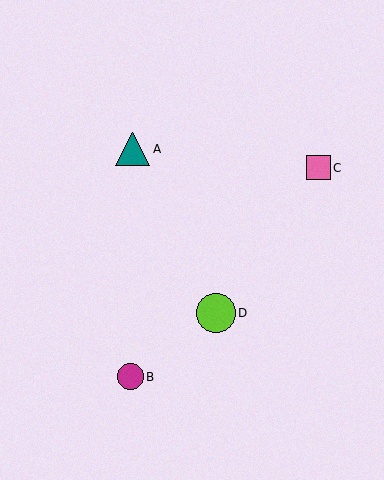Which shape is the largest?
The lime circle (labeled D) is the largest.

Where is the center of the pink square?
The center of the pink square is at (318, 168).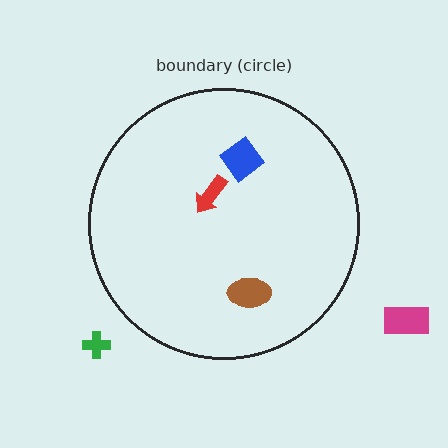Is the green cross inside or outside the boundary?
Outside.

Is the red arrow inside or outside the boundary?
Inside.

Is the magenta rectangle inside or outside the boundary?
Outside.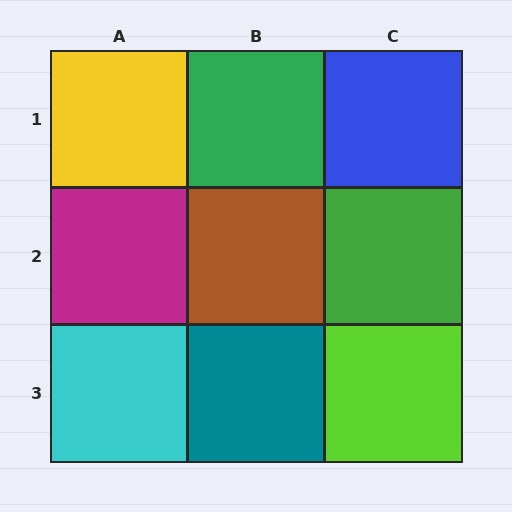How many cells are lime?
1 cell is lime.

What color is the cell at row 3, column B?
Teal.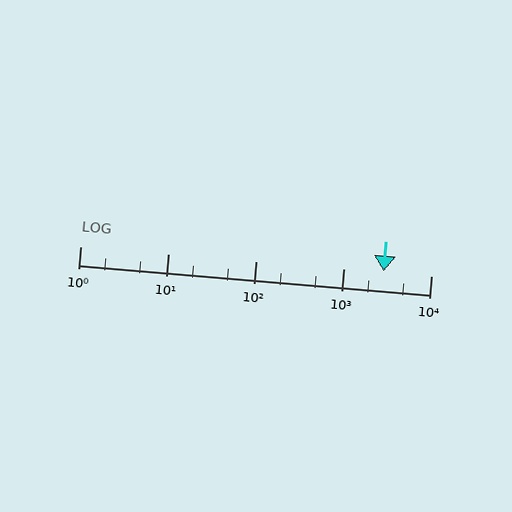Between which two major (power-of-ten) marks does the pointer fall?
The pointer is between 1000 and 10000.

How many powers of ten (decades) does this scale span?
The scale spans 4 decades, from 1 to 10000.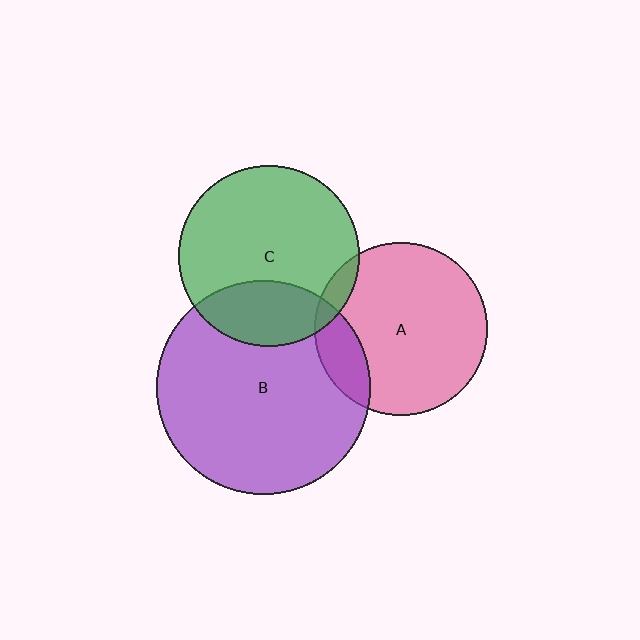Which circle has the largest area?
Circle B (purple).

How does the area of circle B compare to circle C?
Approximately 1.4 times.